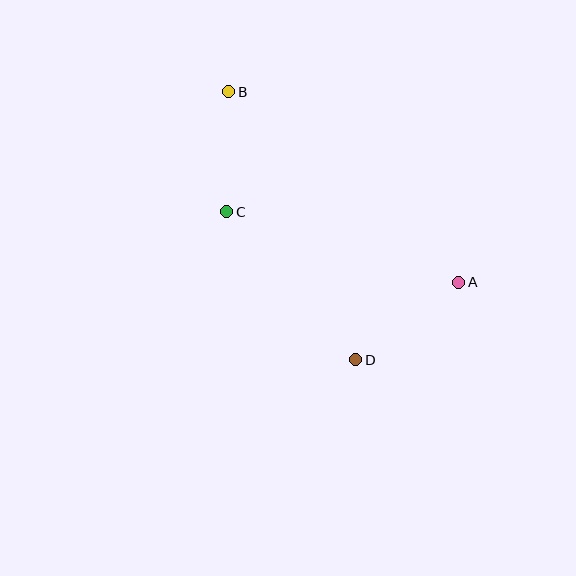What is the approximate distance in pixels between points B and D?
The distance between B and D is approximately 296 pixels.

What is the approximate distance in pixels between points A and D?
The distance between A and D is approximately 129 pixels.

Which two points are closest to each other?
Points B and C are closest to each other.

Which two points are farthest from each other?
Points A and B are farthest from each other.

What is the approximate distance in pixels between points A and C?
The distance between A and C is approximately 243 pixels.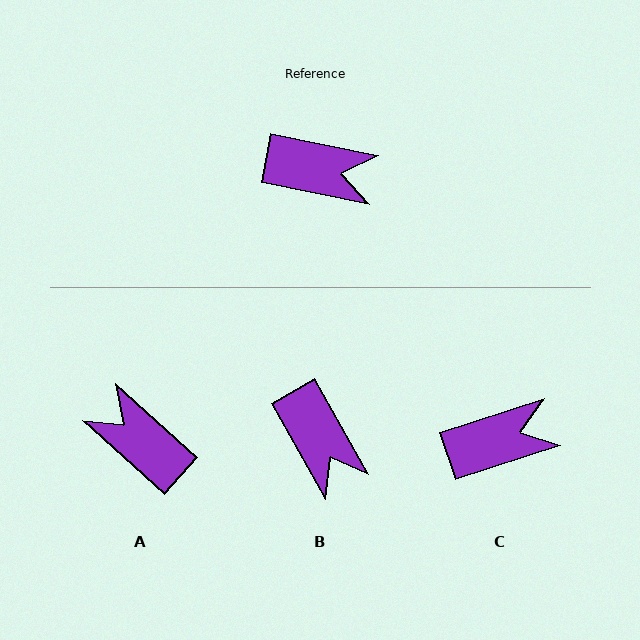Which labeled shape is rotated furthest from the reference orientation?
A, about 149 degrees away.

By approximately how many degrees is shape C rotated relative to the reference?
Approximately 29 degrees counter-clockwise.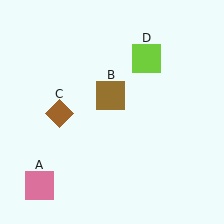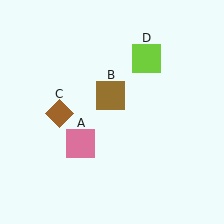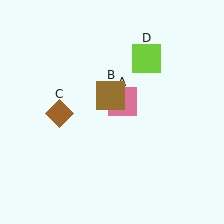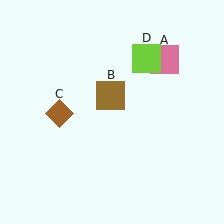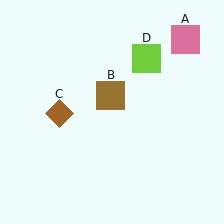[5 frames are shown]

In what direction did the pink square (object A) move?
The pink square (object A) moved up and to the right.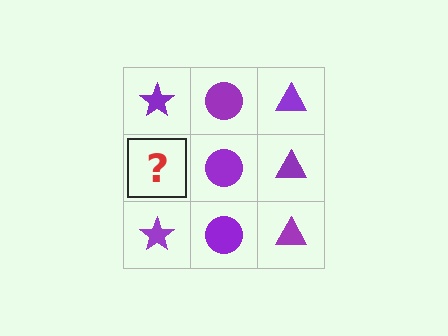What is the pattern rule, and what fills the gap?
The rule is that each column has a consistent shape. The gap should be filled with a purple star.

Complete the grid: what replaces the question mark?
The question mark should be replaced with a purple star.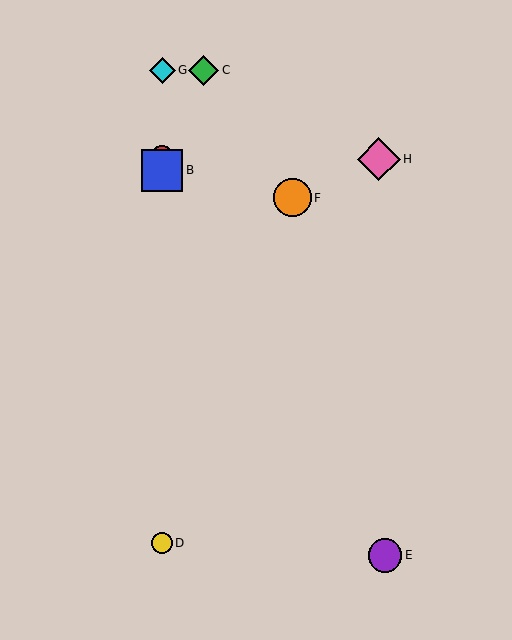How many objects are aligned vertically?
4 objects (A, B, D, G) are aligned vertically.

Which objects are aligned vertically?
Objects A, B, D, G are aligned vertically.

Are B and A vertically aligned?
Yes, both are at x≈162.